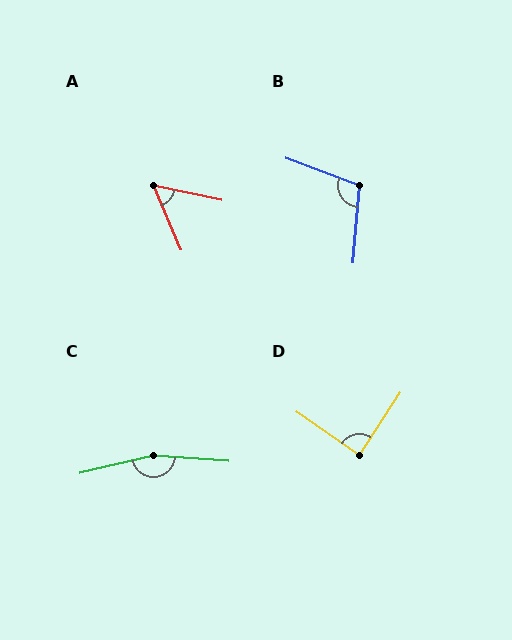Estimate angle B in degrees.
Approximately 106 degrees.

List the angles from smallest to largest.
A (55°), D (88°), B (106°), C (162°).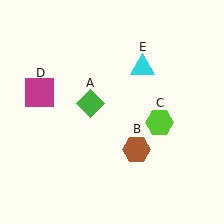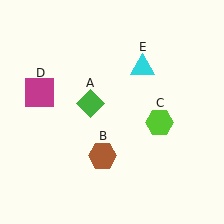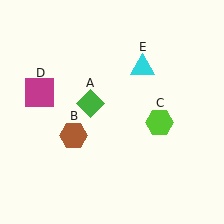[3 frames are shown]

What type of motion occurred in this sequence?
The brown hexagon (object B) rotated clockwise around the center of the scene.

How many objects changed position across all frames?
1 object changed position: brown hexagon (object B).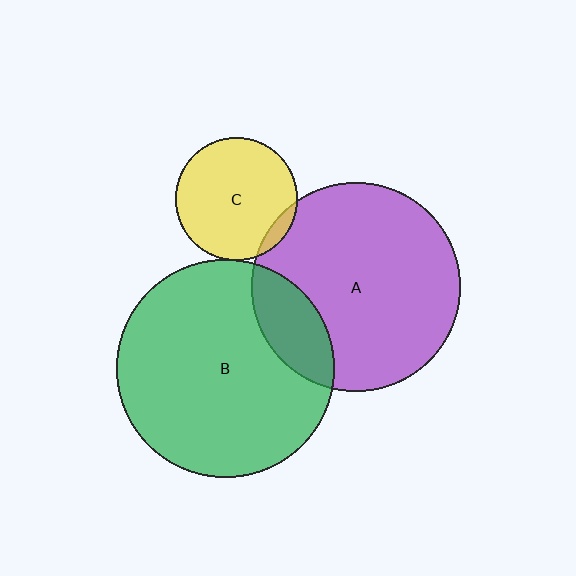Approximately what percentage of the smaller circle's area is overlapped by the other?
Approximately 5%.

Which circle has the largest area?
Circle B (green).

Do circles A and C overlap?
Yes.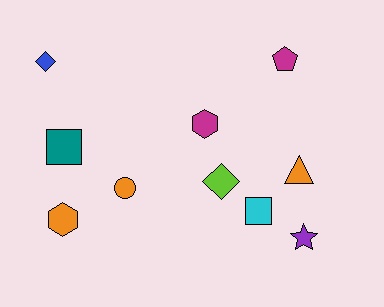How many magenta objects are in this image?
There are 2 magenta objects.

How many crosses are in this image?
There are no crosses.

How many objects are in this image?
There are 10 objects.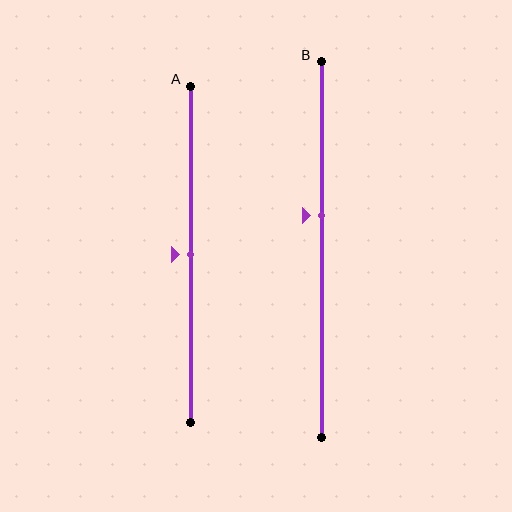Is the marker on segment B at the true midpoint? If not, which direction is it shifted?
No, the marker on segment B is shifted upward by about 9% of the segment length.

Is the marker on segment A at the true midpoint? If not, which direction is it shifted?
Yes, the marker on segment A is at the true midpoint.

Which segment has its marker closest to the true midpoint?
Segment A has its marker closest to the true midpoint.